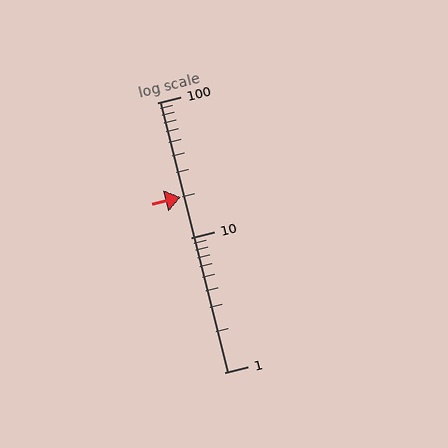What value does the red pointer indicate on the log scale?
The pointer indicates approximately 20.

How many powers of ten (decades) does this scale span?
The scale spans 2 decades, from 1 to 100.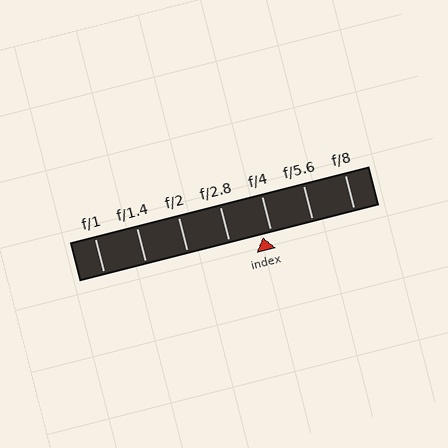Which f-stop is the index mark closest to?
The index mark is closest to f/4.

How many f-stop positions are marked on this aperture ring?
There are 7 f-stop positions marked.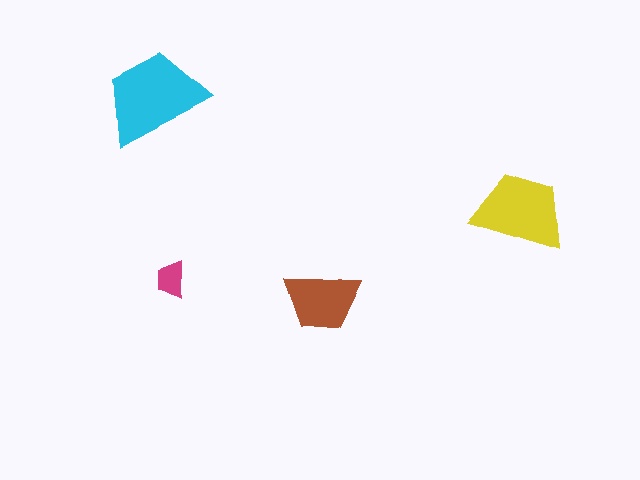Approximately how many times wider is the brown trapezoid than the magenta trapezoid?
About 2 times wider.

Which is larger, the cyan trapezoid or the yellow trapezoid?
The cyan one.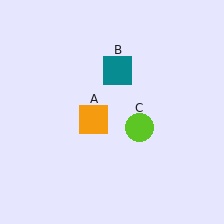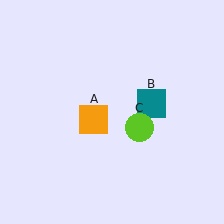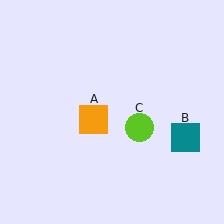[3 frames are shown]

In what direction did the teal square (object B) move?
The teal square (object B) moved down and to the right.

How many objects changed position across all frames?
1 object changed position: teal square (object B).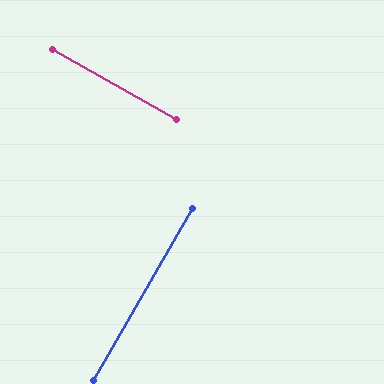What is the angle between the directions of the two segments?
Approximately 89 degrees.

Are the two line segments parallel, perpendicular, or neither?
Perpendicular — they meet at approximately 89°.